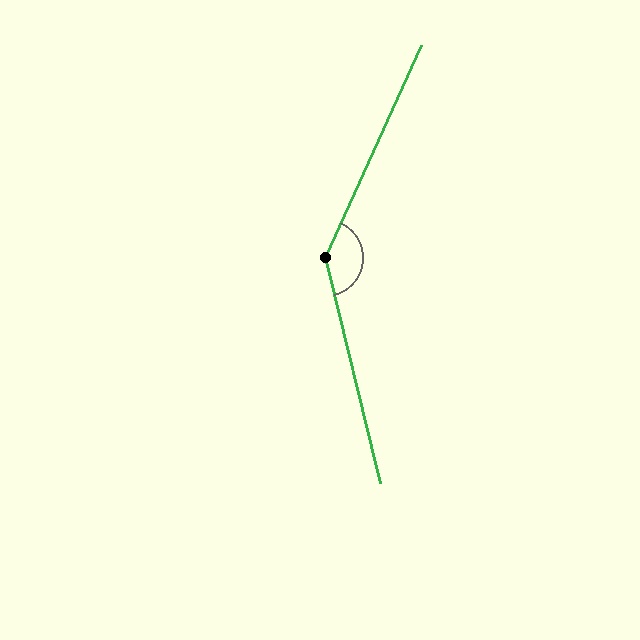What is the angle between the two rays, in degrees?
Approximately 142 degrees.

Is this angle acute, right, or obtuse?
It is obtuse.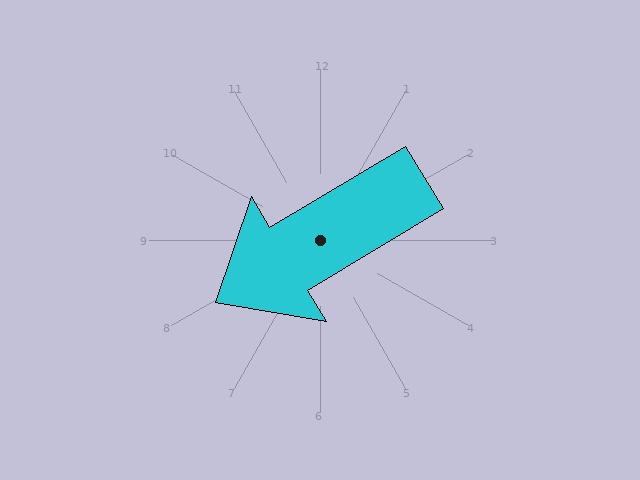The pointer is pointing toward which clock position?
Roughly 8 o'clock.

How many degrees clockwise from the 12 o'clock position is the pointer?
Approximately 239 degrees.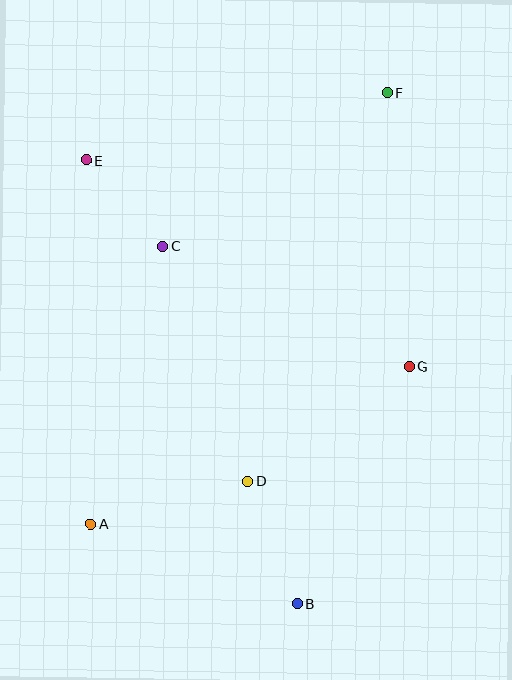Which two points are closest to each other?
Points C and E are closest to each other.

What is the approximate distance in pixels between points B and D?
The distance between B and D is approximately 132 pixels.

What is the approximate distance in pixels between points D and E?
The distance between D and E is approximately 359 pixels.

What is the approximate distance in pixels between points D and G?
The distance between D and G is approximately 198 pixels.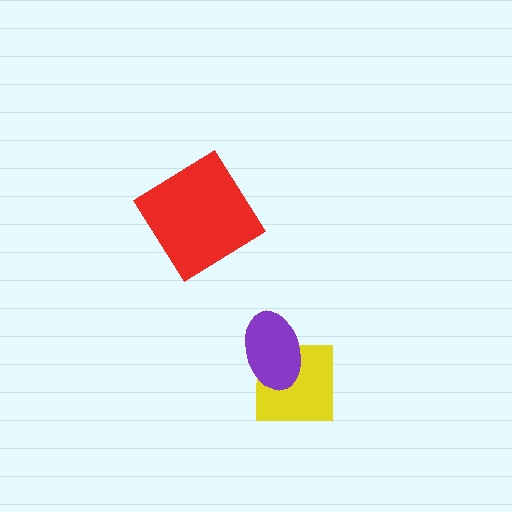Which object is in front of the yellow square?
The purple ellipse is in front of the yellow square.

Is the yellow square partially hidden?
Yes, it is partially covered by another shape.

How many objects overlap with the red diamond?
0 objects overlap with the red diamond.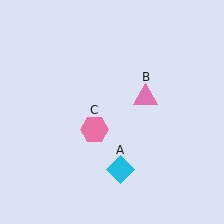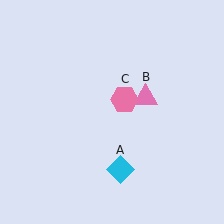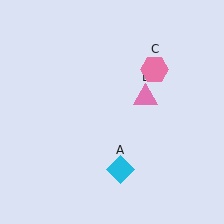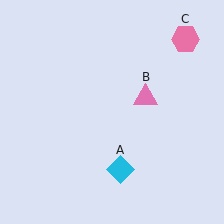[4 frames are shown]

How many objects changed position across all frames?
1 object changed position: pink hexagon (object C).